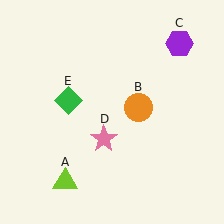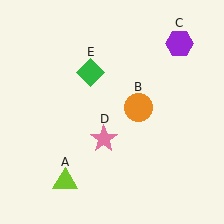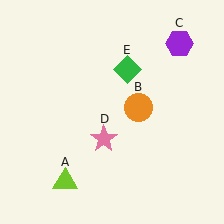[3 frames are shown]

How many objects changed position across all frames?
1 object changed position: green diamond (object E).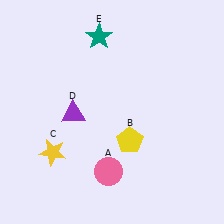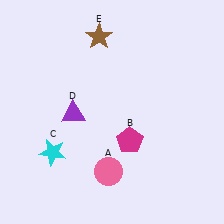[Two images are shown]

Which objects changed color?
B changed from yellow to magenta. C changed from yellow to cyan. E changed from teal to brown.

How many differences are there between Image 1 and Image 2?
There are 3 differences between the two images.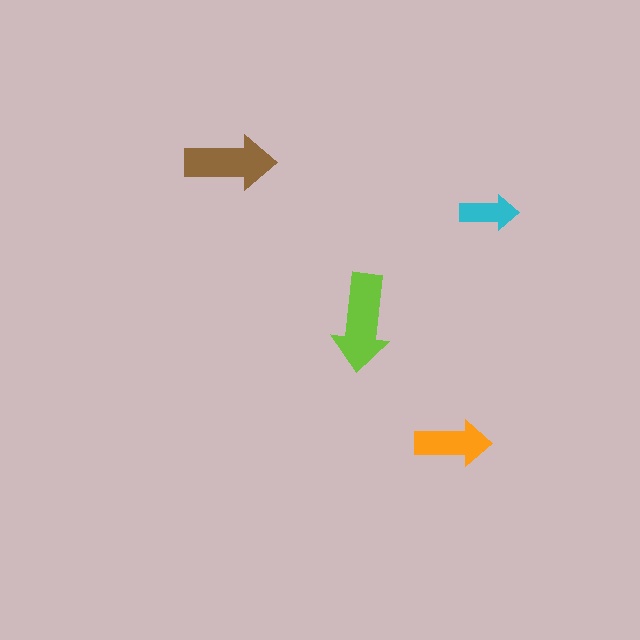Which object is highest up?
The brown arrow is topmost.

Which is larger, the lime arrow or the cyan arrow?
The lime one.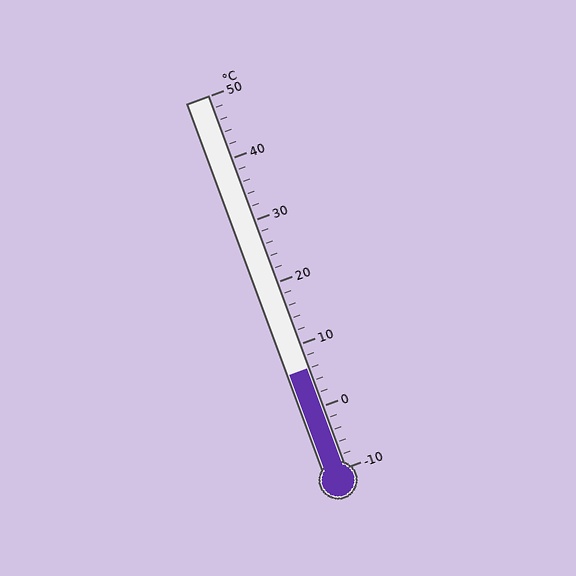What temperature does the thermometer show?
The thermometer shows approximately 6°C.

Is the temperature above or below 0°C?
The temperature is above 0°C.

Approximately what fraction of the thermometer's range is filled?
The thermometer is filled to approximately 25% of its range.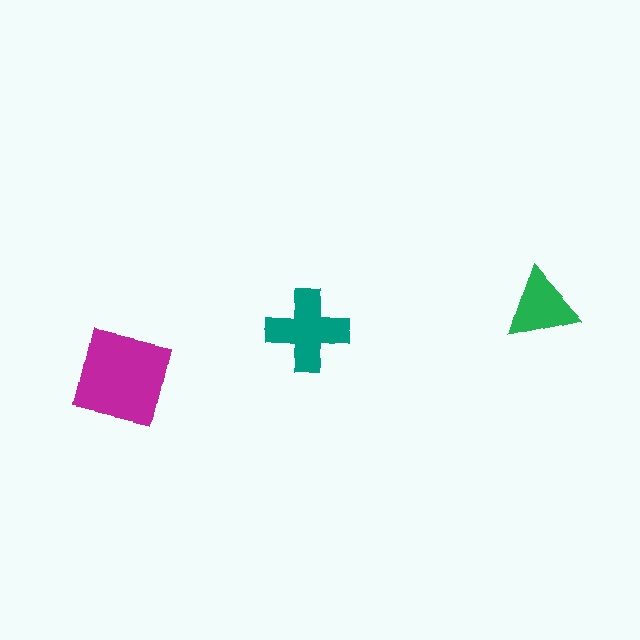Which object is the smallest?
The green triangle.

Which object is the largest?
The magenta square.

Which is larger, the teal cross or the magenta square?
The magenta square.